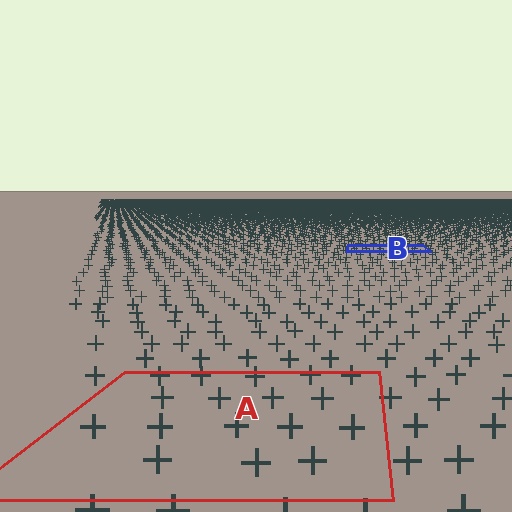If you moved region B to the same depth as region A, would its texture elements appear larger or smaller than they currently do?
They would appear larger. At a closer depth, the same texture elements are projected at a bigger on-screen size.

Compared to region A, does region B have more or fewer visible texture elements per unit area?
Region B has more texture elements per unit area — they are packed more densely because it is farther away.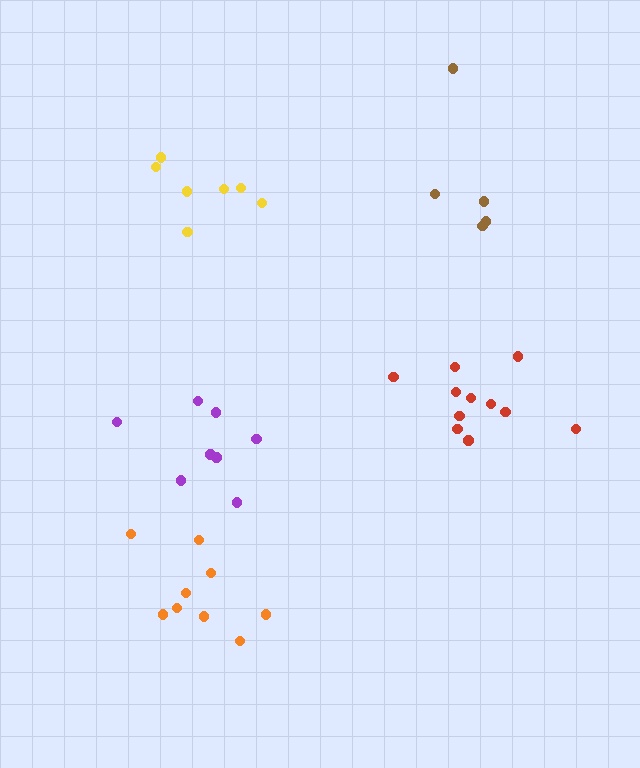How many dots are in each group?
Group 1: 11 dots, Group 2: 5 dots, Group 3: 9 dots, Group 4: 7 dots, Group 5: 8 dots (40 total).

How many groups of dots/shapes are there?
There are 5 groups.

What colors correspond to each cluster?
The clusters are colored: red, brown, orange, yellow, purple.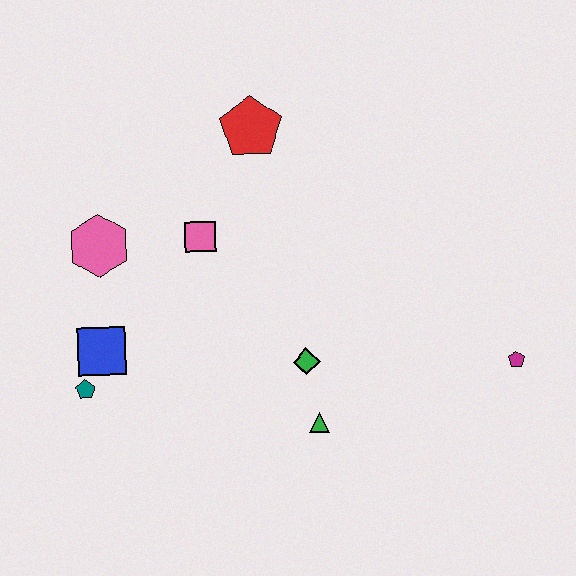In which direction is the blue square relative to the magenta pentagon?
The blue square is to the left of the magenta pentagon.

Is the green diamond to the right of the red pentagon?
Yes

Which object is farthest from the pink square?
The magenta pentagon is farthest from the pink square.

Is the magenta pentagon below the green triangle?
No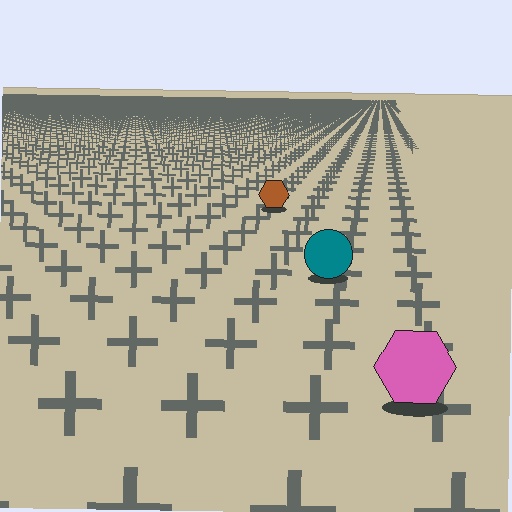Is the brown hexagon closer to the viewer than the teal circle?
No. The teal circle is closer — you can tell from the texture gradient: the ground texture is coarser near it.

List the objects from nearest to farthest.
From nearest to farthest: the pink hexagon, the teal circle, the brown hexagon.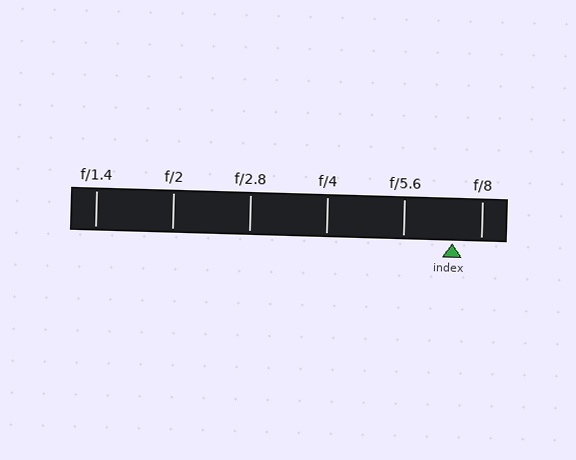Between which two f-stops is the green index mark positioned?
The index mark is between f/5.6 and f/8.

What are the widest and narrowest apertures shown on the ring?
The widest aperture shown is f/1.4 and the narrowest is f/8.